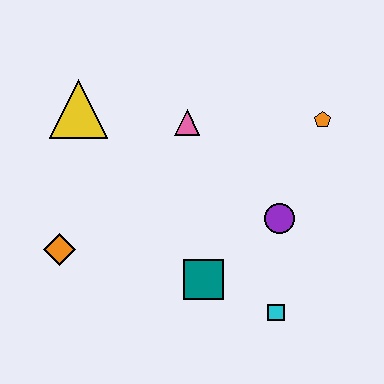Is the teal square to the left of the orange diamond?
No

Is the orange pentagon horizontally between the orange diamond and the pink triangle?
No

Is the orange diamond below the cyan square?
No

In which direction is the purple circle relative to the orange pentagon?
The purple circle is below the orange pentagon.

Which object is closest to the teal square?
The cyan square is closest to the teal square.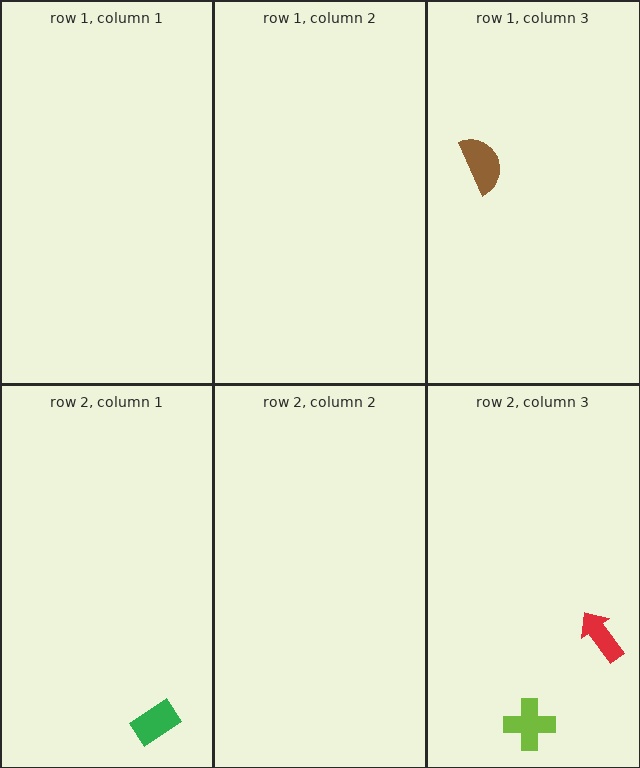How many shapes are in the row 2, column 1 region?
1.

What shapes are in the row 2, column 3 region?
The red arrow, the lime cross.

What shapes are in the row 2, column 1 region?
The green rectangle.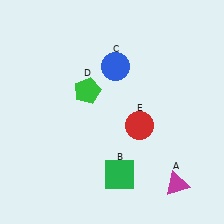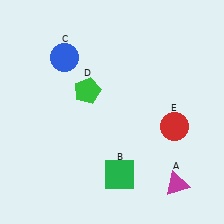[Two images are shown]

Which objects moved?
The objects that moved are: the blue circle (C), the red circle (E).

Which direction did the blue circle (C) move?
The blue circle (C) moved left.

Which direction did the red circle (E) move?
The red circle (E) moved right.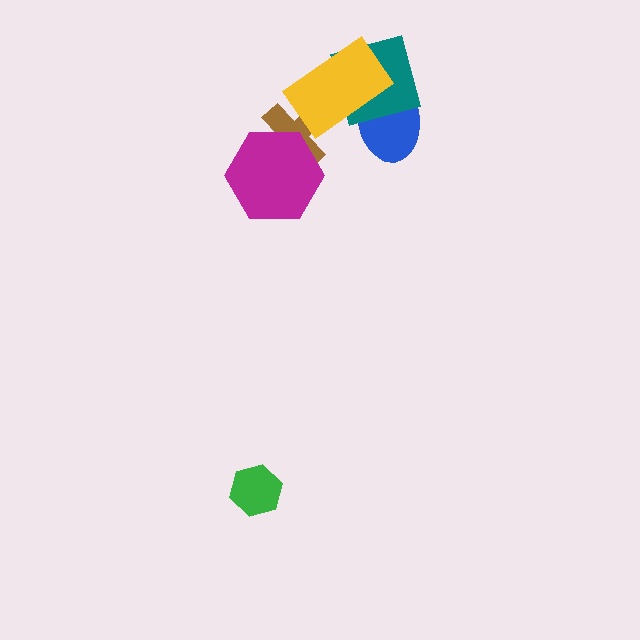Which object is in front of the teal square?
The yellow rectangle is in front of the teal square.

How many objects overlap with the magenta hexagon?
1 object overlaps with the magenta hexagon.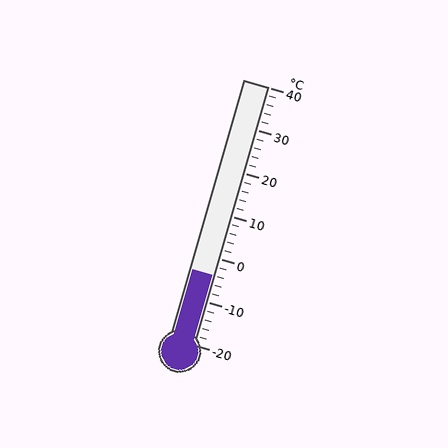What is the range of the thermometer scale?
The thermometer scale ranges from -20°C to 40°C.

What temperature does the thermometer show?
The thermometer shows approximately -4°C.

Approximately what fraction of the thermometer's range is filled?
The thermometer is filled to approximately 25% of its range.